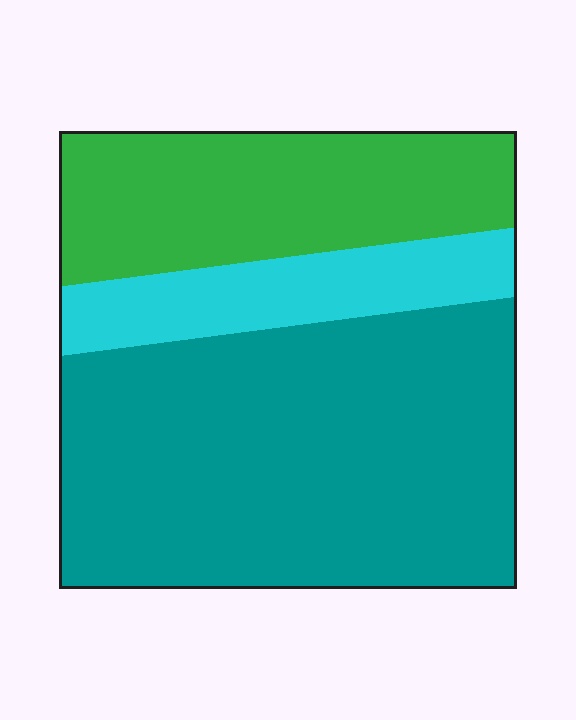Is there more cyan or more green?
Green.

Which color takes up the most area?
Teal, at roughly 55%.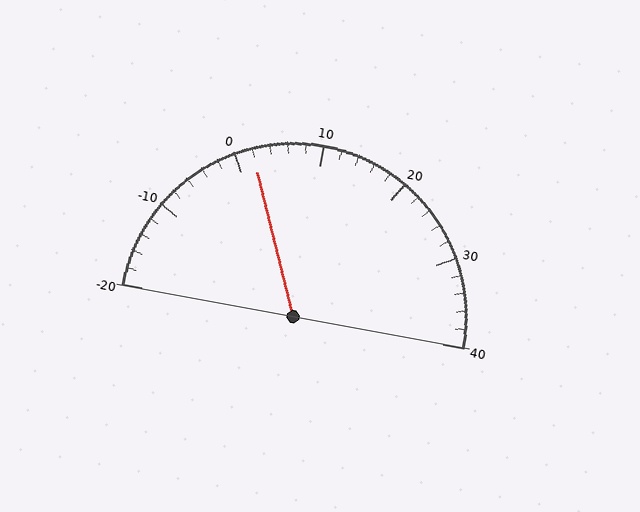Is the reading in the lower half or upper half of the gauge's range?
The reading is in the lower half of the range (-20 to 40).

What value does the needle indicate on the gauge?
The needle indicates approximately 2.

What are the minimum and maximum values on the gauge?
The gauge ranges from -20 to 40.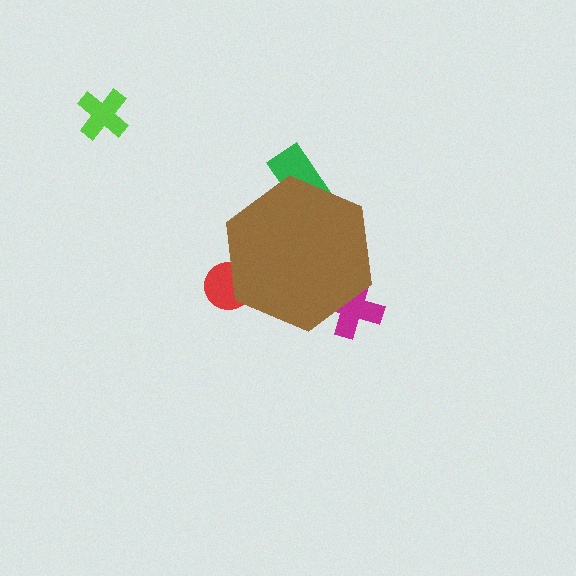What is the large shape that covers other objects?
A brown hexagon.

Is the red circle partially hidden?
Yes, the red circle is partially hidden behind the brown hexagon.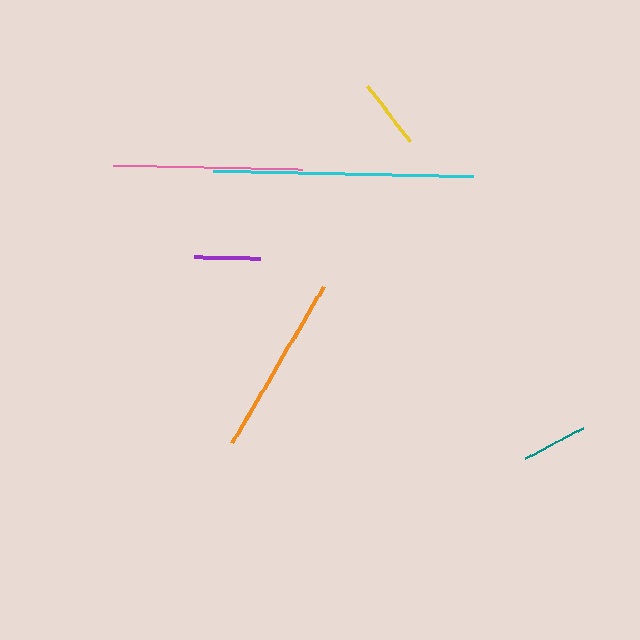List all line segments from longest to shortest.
From longest to shortest: cyan, pink, orange, yellow, purple, teal.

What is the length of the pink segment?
The pink segment is approximately 189 pixels long.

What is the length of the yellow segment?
The yellow segment is approximately 69 pixels long.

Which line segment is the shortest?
The teal line is the shortest at approximately 66 pixels.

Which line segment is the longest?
The cyan line is the longest at approximately 261 pixels.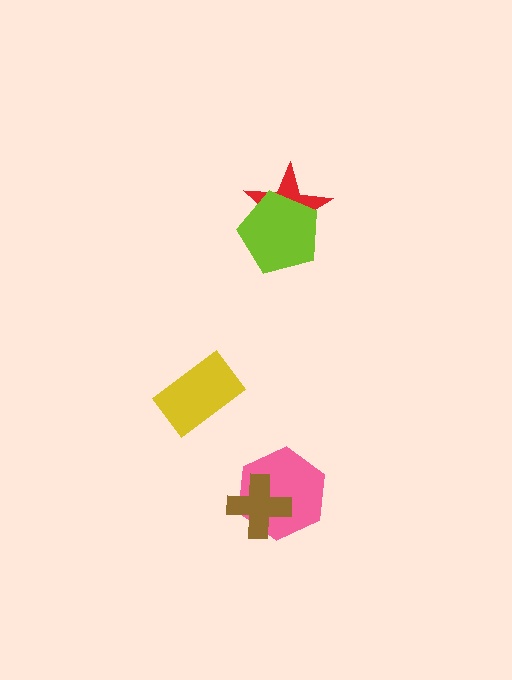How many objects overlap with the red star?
1 object overlaps with the red star.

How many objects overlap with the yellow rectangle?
0 objects overlap with the yellow rectangle.